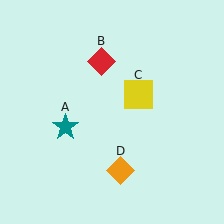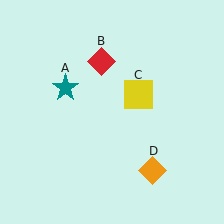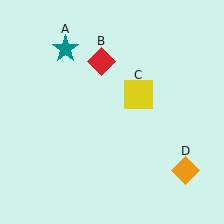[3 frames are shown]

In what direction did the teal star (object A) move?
The teal star (object A) moved up.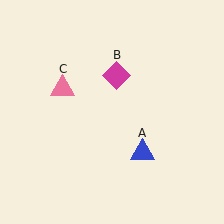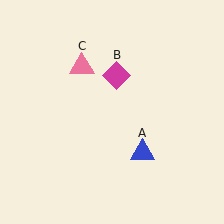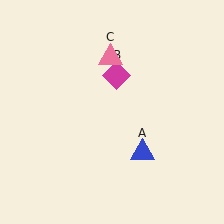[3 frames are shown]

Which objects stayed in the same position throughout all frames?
Blue triangle (object A) and magenta diamond (object B) remained stationary.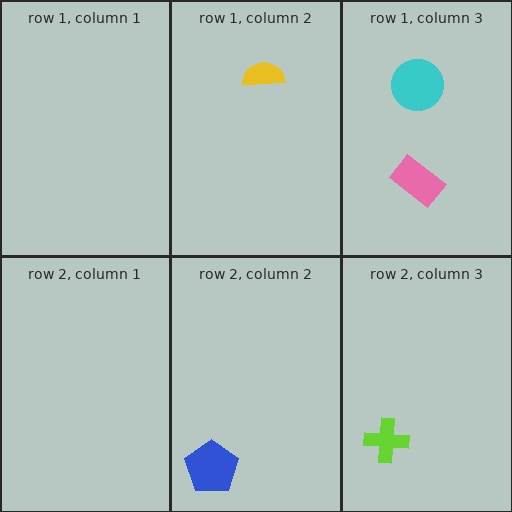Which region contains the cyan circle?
The row 1, column 3 region.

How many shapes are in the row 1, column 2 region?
1.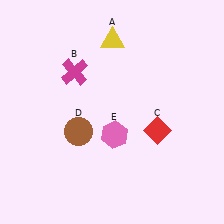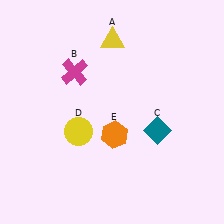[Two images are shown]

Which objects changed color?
C changed from red to teal. D changed from brown to yellow. E changed from pink to orange.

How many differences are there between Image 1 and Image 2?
There are 3 differences between the two images.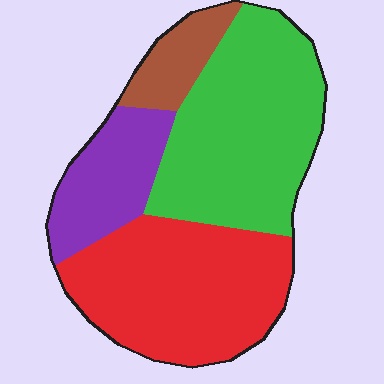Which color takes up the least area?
Brown, at roughly 10%.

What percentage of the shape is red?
Red takes up about three eighths (3/8) of the shape.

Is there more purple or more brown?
Purple.